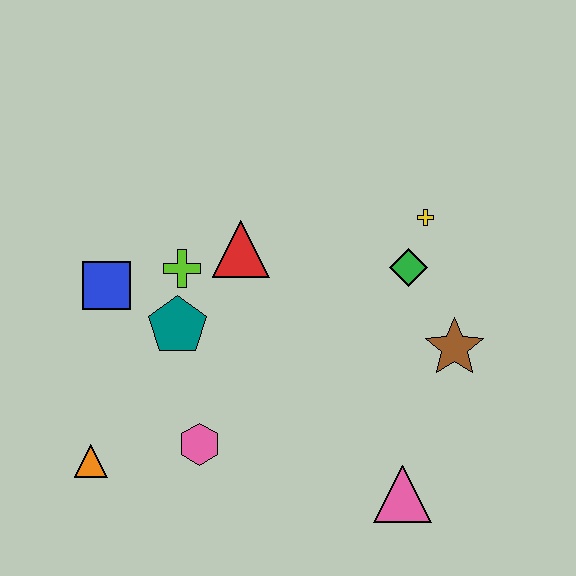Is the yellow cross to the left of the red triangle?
No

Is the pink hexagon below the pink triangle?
No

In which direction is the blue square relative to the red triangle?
The blue square is to the left of the red triangle.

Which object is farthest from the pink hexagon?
The yellow cross is farthest from the pink hexagon.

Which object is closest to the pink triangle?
The brown star is closest to the pink triangle.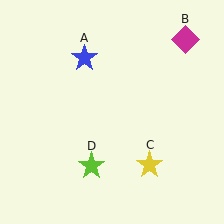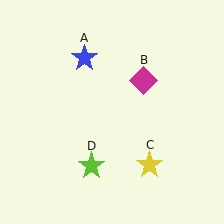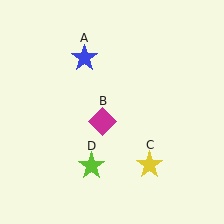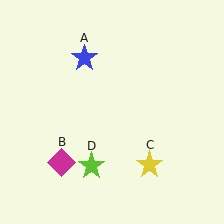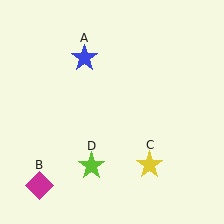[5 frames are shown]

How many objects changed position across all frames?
1 object changed position: magenta diamond (object B).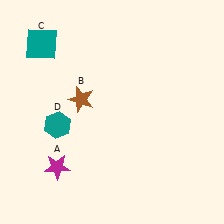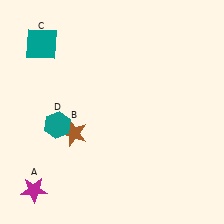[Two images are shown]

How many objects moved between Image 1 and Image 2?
2 objects moved between the two images.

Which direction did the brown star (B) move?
The brown star (B) moved down.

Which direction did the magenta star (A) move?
The magenta star (A) moved left.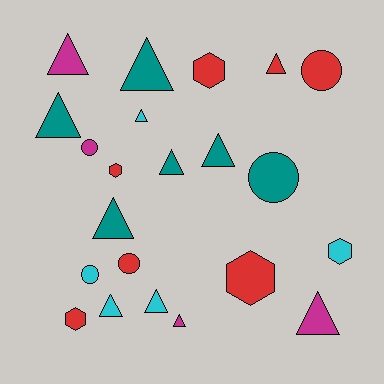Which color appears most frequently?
Red, with 7 objects.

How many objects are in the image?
There are 22 objects.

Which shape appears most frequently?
Triangle, with 12 objects.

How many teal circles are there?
There is 1 teal circle.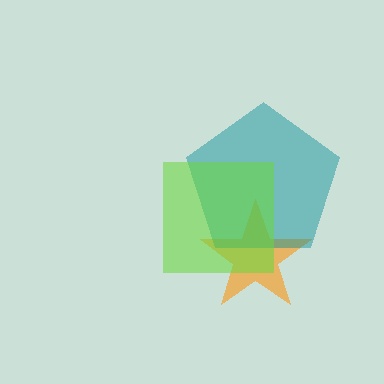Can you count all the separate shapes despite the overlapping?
Yes, there are 3 separate shapes.